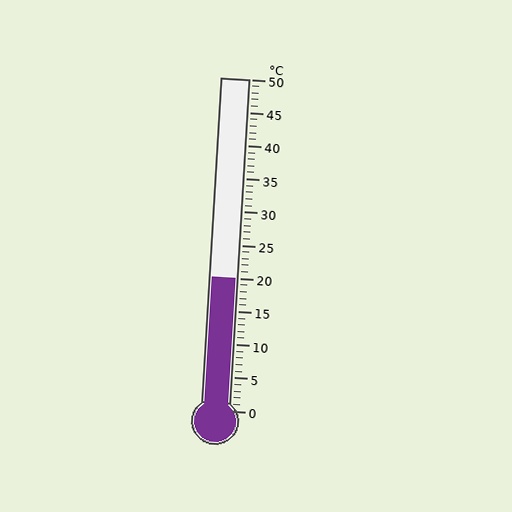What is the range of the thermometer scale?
The thermometer scale ranges from 0°C to 50°C.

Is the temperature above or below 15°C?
The temperature is above 15°C.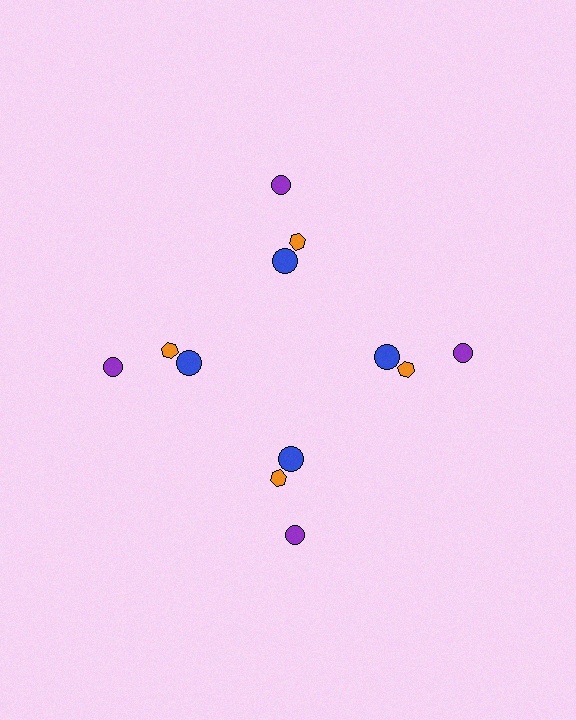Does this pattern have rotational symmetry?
Yes, this pattern has 4-fold rotational symmetry. It looks the same after rotating 90 degrees around the center.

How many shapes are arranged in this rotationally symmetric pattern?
There are 12 shapes, arranged in 4 groups of 3.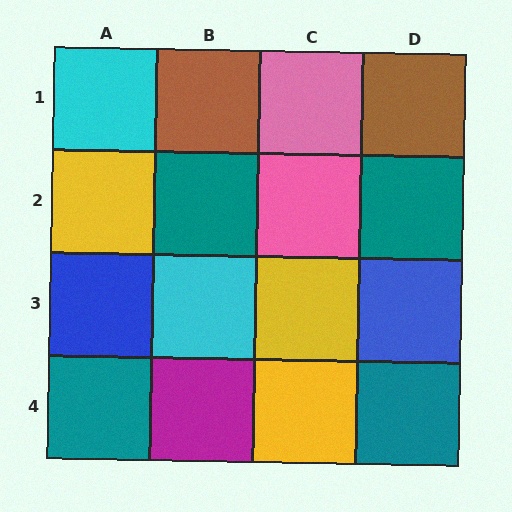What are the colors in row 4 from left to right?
Teal, magenta, yellow, teal.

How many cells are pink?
2 cells are pink.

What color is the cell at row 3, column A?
Blue.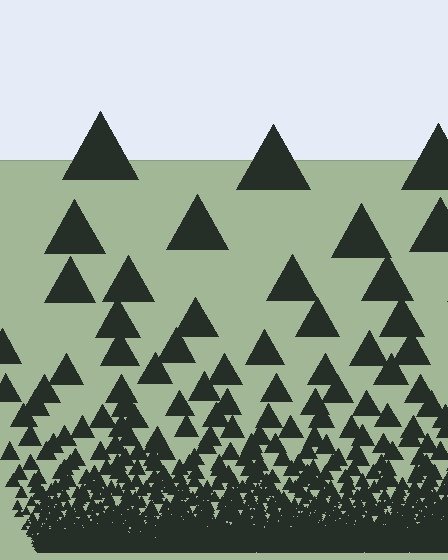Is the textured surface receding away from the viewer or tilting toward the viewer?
The surface appears to tilt toward the viewer. Texture elements get larger and sparser toward the top.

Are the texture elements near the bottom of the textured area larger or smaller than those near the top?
Smaller. The gradient is inverted — elements near the bottom are smaller and denser.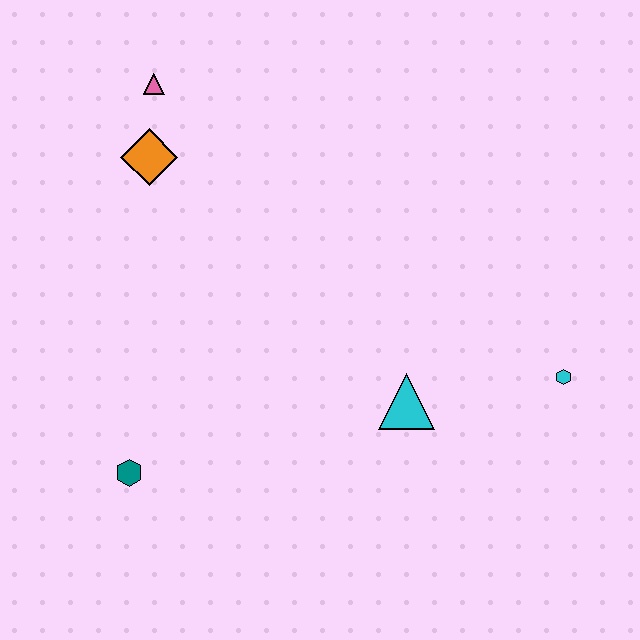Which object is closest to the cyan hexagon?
The cyan triangle is closest to the cyan hexagon.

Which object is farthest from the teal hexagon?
The cyan hexagon is farthest from the teal hexagon.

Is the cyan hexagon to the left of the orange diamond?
No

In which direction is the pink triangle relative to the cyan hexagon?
The pink triangle is to the left of the cyan hexagon.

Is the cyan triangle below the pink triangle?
Yes